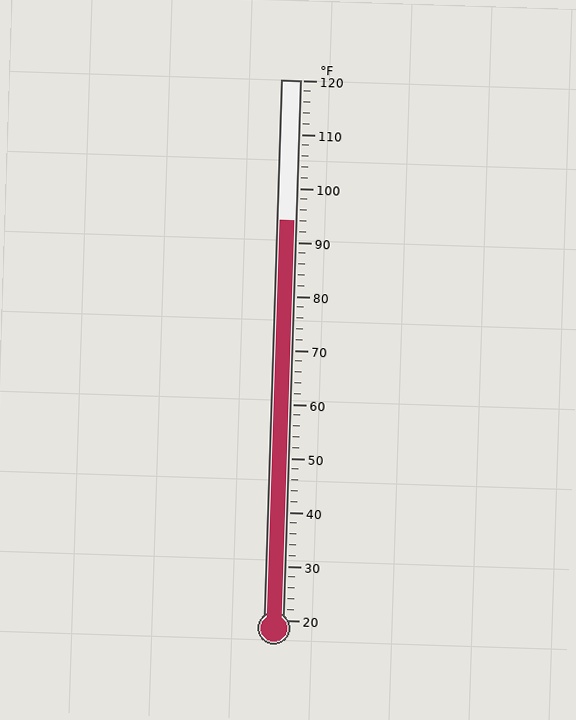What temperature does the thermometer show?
The thermometer shows approximately 94°F.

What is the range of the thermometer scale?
The thermometer scale ranges from 20°F to 120°F.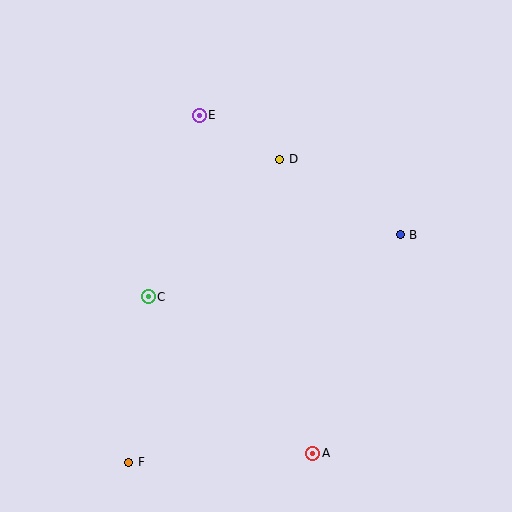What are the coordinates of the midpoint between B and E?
The midpoint between B and E is at (300, 175).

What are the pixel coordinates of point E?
Point E is at (199, 115).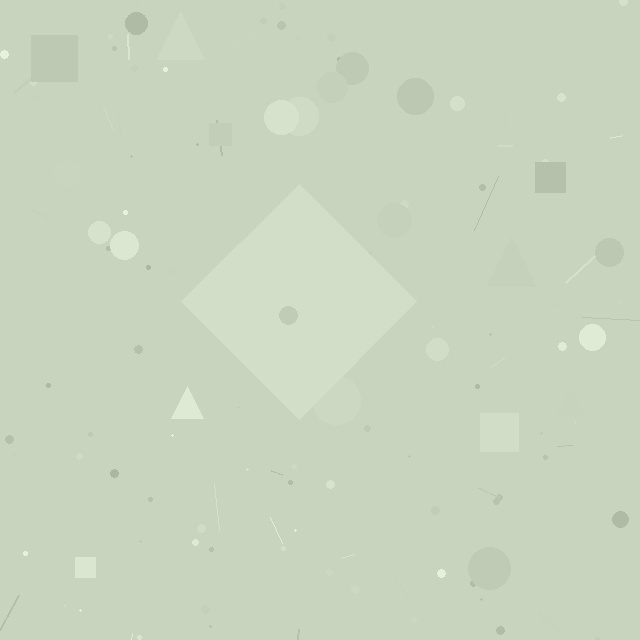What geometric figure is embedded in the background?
A diamond is embedded in the background.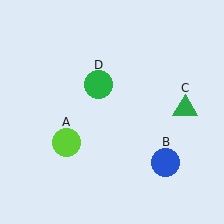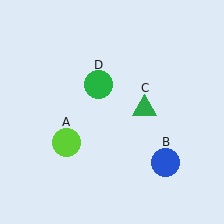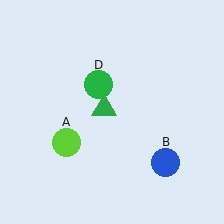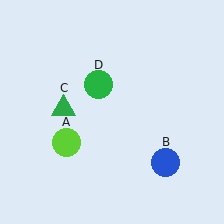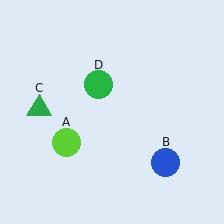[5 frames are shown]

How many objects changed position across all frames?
1 object changed position: green triangle (object C).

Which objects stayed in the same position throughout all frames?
Lime circle (object A) and blue circle (object B) and green circle (object D) remained stationary.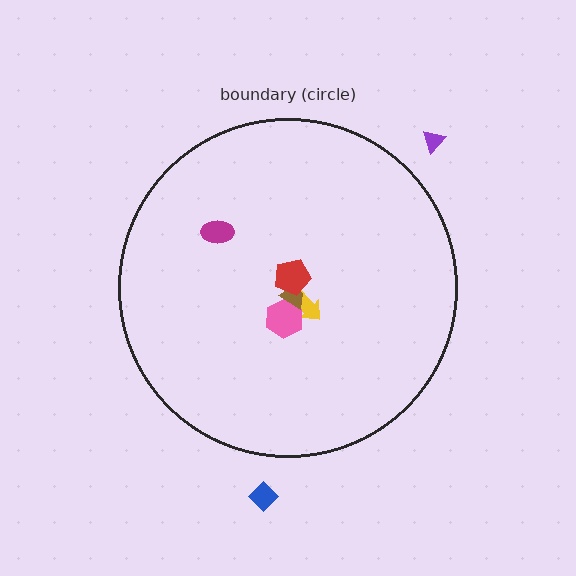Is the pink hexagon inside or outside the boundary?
Inside.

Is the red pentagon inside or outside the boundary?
Inside.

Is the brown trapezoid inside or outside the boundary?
Inside.